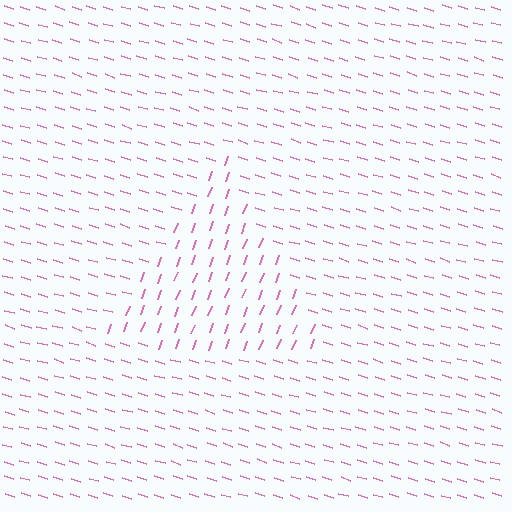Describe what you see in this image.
The image is filled with small pink line segments. A triangle region in the image has lines oriented differently from the surrounding lines, creating a visible texture boundary.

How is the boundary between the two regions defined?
The boundary is defined purely by a change in line orientation (approximately 87 degrees difference). All lines are the same color and thickness.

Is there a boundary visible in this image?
Yes, there is a texture boundary formed by a change in line orientation.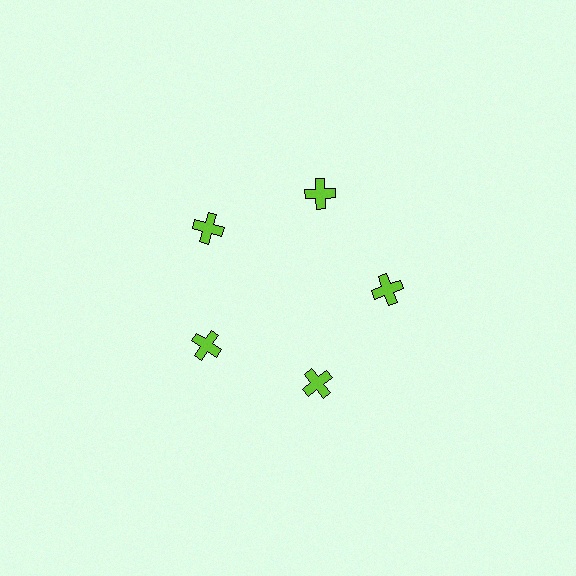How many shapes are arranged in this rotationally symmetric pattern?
There are 5 shapes, arranged in 5 groups of 1.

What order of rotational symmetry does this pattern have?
This pattern has 5-fold rotational symmetry.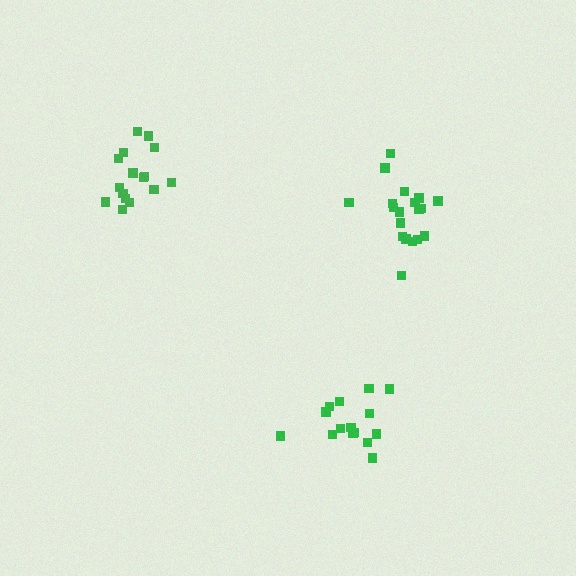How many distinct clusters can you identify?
There are 3 distinct clusters.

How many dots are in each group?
Group 1: 19 dots, Group 2: 16 dots, Group 3: 15 dots (50 total).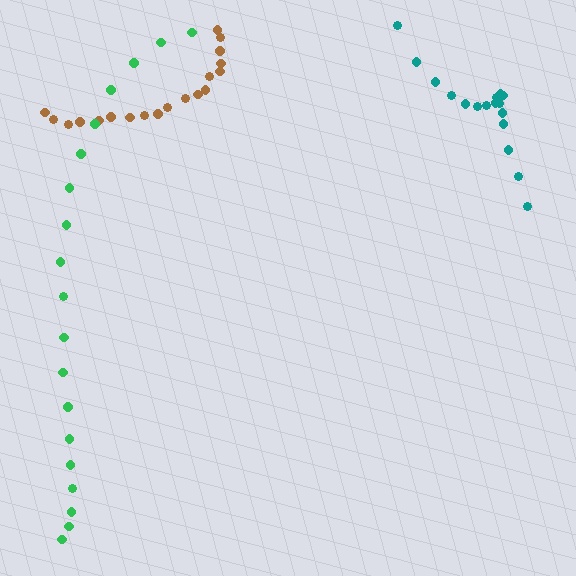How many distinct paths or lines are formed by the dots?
There are 3 distinct paths.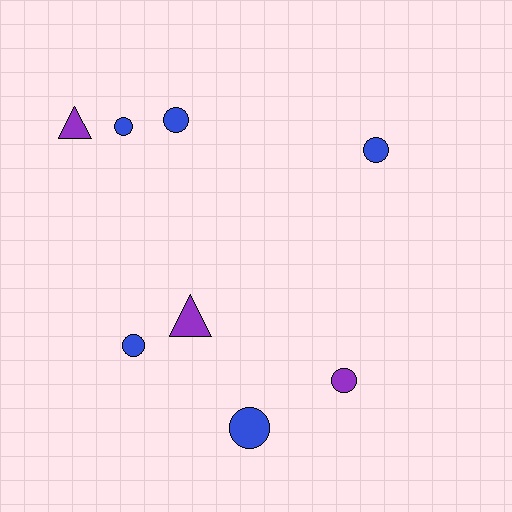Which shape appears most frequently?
Circle, with 6 objects.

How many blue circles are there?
There are 5 blue circles.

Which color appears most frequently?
Blue, with 5 objects.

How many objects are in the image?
There are 8 objects.